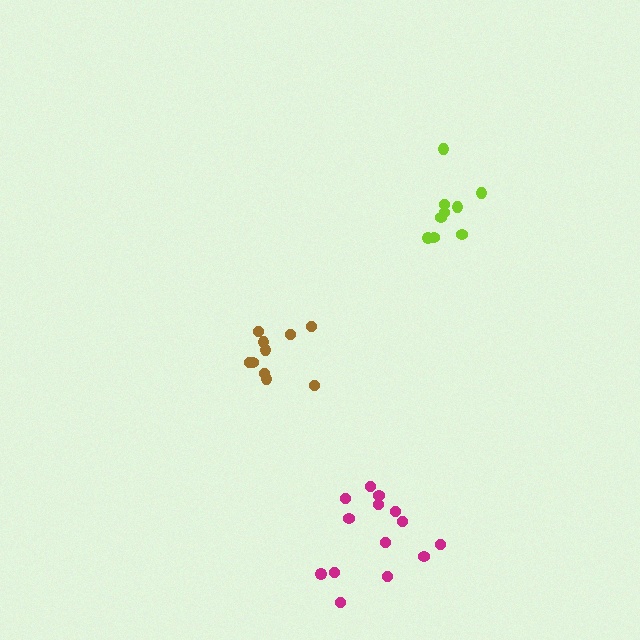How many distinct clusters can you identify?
There are 3 distinct clusters.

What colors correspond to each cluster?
The clusters are colored: lime, brown, magenta.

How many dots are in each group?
Group 1: 9 dots, Group 2: 10 dots, Group 3: 14 dots (33 total).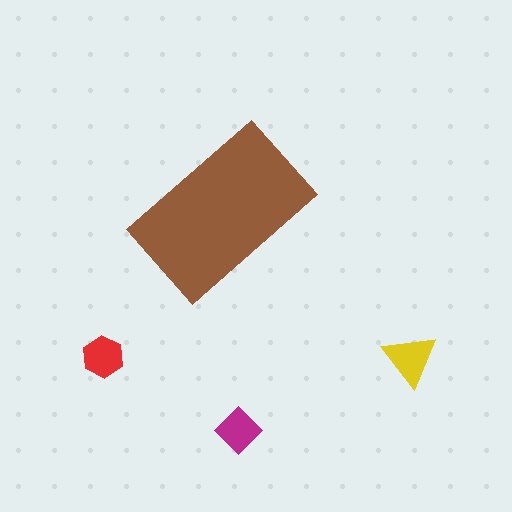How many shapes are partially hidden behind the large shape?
0 shapes are partially hidden.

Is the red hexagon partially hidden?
No, the red hexagon is fully visible.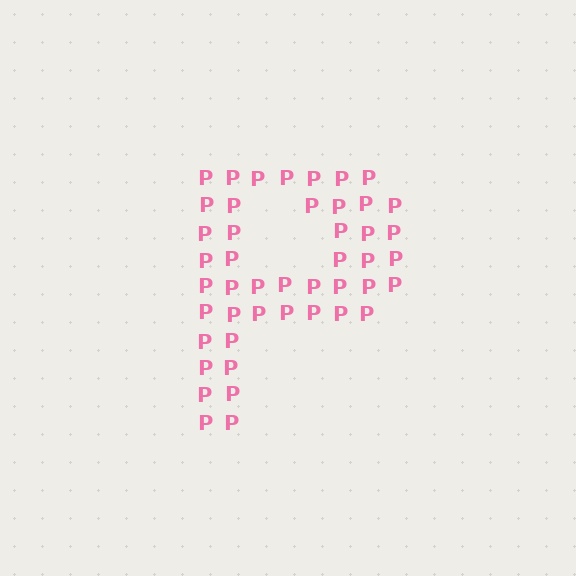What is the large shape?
The large shape is the letter P.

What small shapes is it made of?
It is made of small letter P's.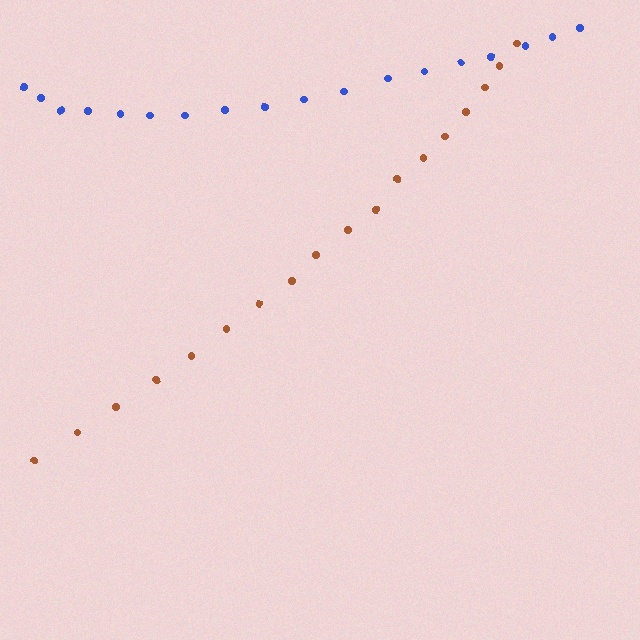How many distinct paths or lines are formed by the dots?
There are 2 distinct paths.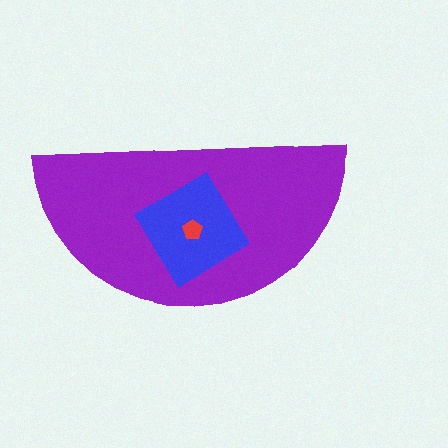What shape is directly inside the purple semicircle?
The blue diamond.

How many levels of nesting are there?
3.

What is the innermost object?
The red pentagon.